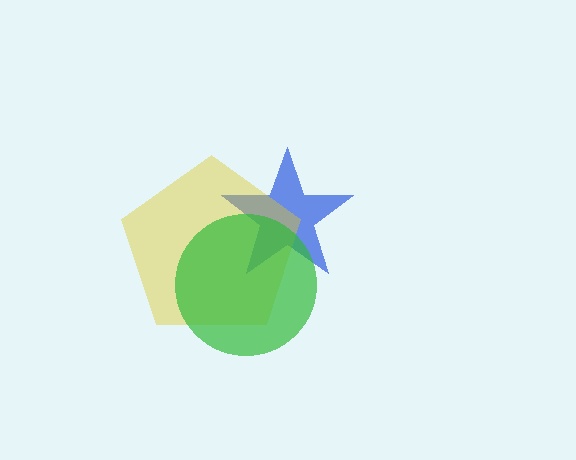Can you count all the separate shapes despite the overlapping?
Yes, there are 3 separate shapes.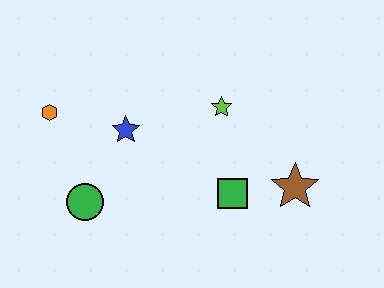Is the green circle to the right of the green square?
No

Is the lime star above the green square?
Yes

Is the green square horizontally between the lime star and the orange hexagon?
No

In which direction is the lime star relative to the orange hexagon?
The lime star is to the right of the orange hexagon.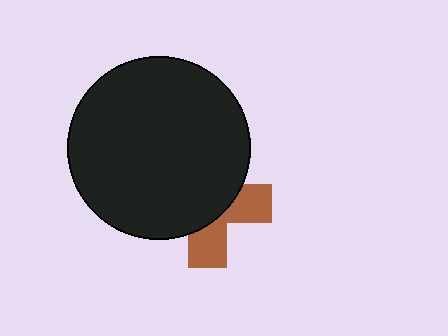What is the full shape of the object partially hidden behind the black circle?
The partially hidden object is a brown cross.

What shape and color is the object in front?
The object in front is a black circle.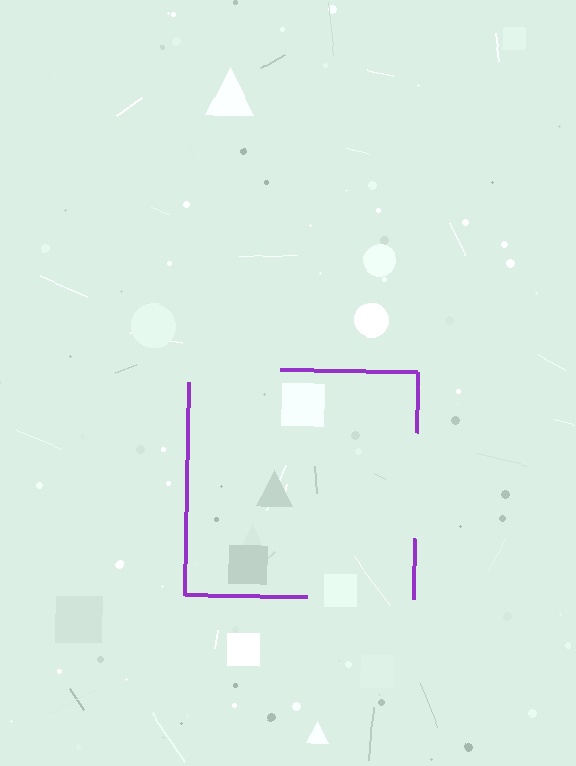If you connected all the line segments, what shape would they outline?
They would outline a square.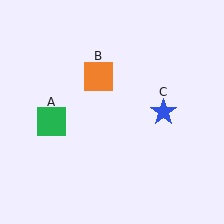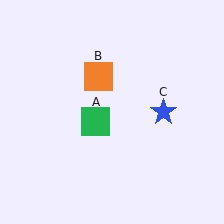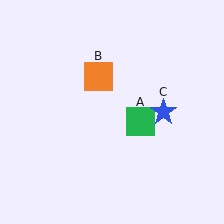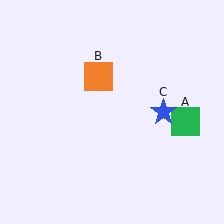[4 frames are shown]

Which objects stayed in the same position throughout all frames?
Orange square (object B) and blue star (object C) remained stationary.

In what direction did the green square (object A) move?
The green square (object A) moved right.